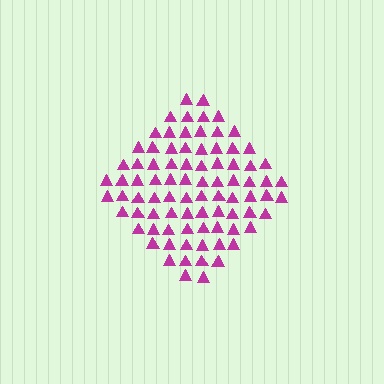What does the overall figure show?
The overall figure shows a diamond.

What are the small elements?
The small elements are triangles.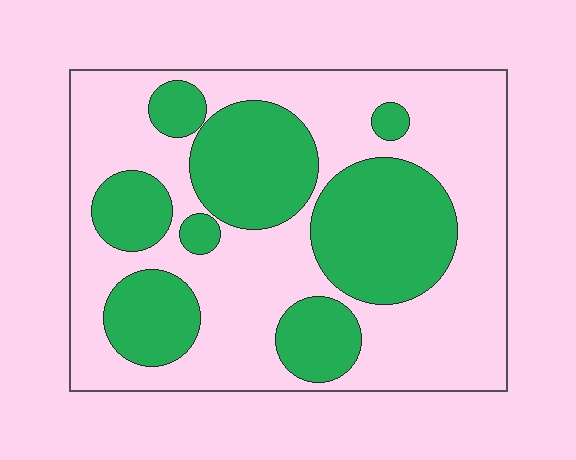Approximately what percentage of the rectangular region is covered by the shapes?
Approximately 40%.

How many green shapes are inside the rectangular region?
8.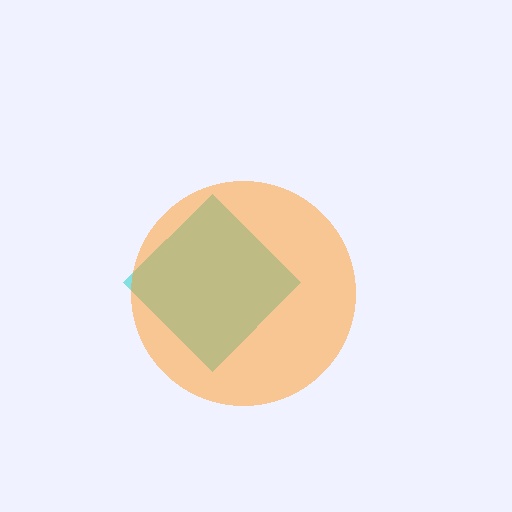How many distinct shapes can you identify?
There are 2 distinct shapes: a cyan diamond, an orange circle.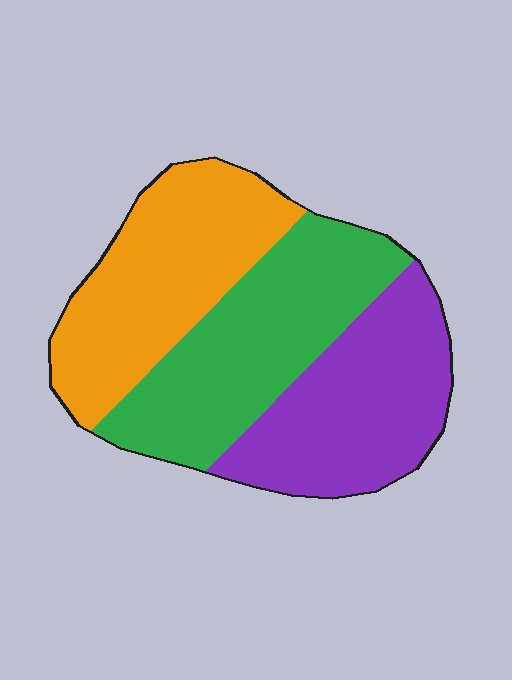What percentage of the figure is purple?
Purple covers roughly 30% of the figure.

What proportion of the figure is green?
Green covers roughly 35% of the figure.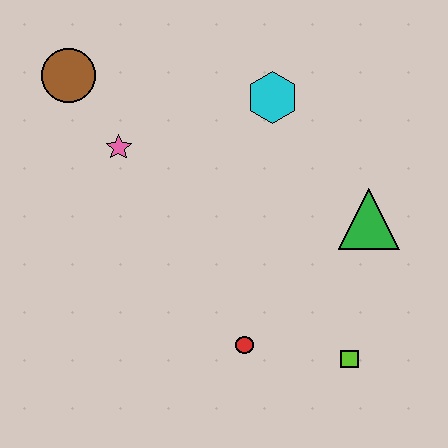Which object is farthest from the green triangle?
The brown circle is farthest from the green triangle.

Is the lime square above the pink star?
No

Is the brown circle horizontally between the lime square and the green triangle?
No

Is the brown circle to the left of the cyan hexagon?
Yes